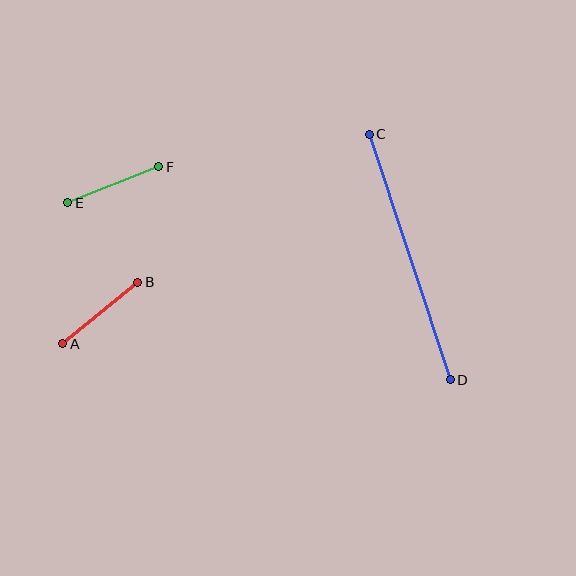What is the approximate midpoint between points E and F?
The midpoint is at approximately (113, 185) pixels.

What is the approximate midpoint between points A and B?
The midpoint is at approximately (100, 313) pixels.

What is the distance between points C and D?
The distance is approximately 258 pixels.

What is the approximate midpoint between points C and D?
The midpoint is at approximately (410, 257) pixels.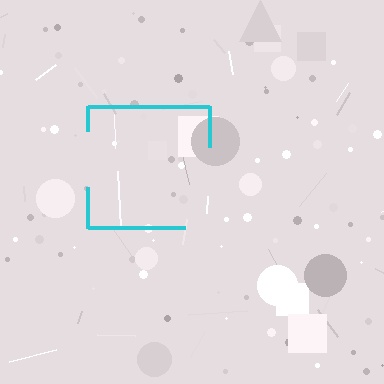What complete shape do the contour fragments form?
The contour fragments form a square.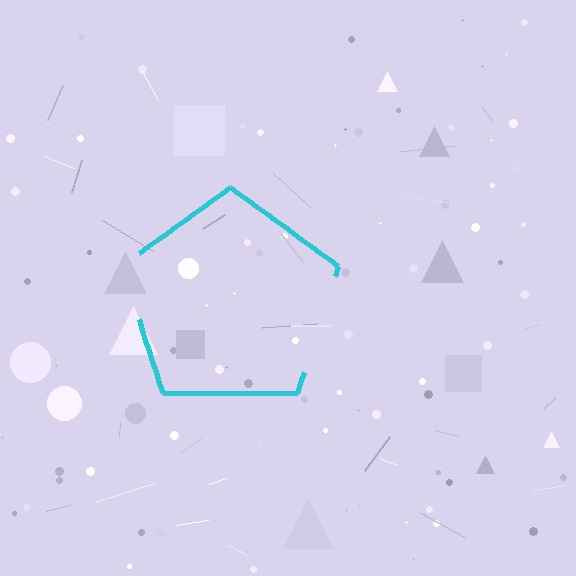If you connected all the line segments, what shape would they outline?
They would outline a pentagon.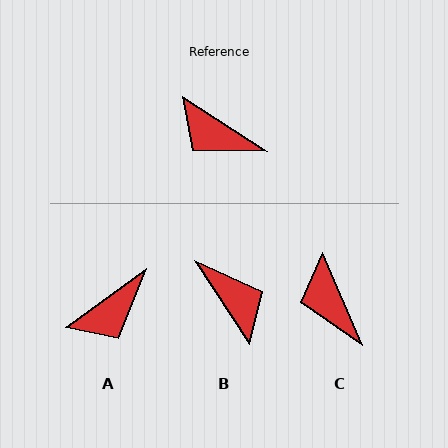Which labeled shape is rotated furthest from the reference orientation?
B, about 156 degrees away.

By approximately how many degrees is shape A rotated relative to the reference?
Approximately 69 degrees counter-clockwise.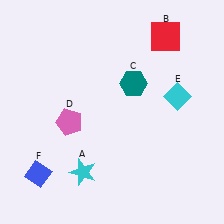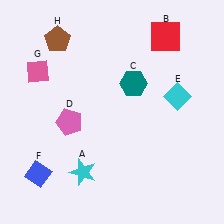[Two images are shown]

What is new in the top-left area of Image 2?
A pink diamond (G) was added in the top-left area of Image 2.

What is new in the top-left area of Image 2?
A brown pentagon (H) was added in the top-left area of Image 2.